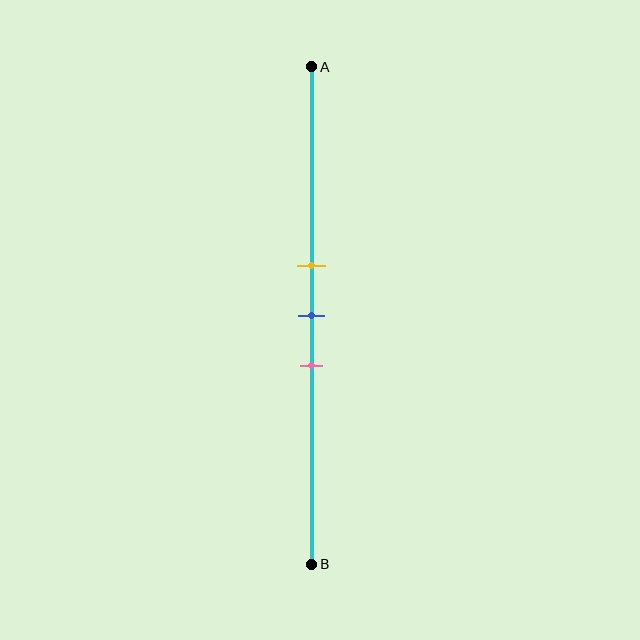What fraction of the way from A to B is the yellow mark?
The yellow mark is approximately 40% (0.4) of the way from A to B.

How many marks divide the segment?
There are 3 marks dividing the segment.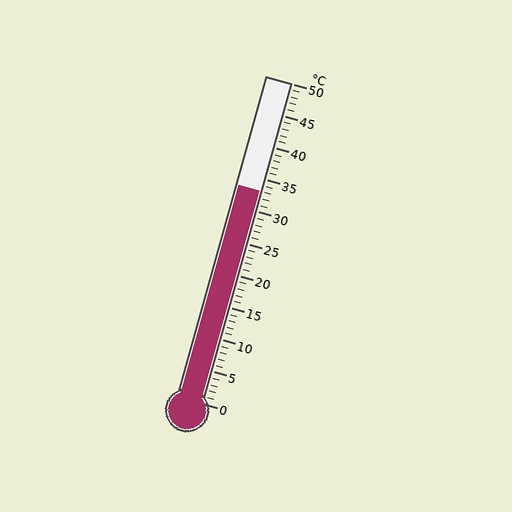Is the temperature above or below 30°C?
The temperature is above 30°C.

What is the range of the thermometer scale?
The thermometer scale ranges from 0°C to 50°C.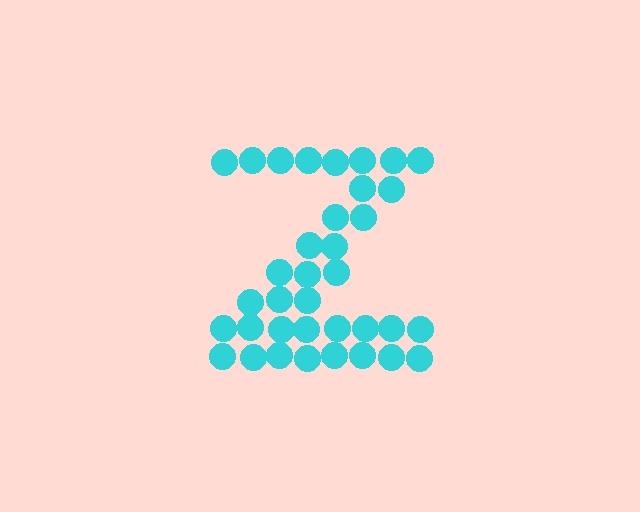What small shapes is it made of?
It is made of small circles.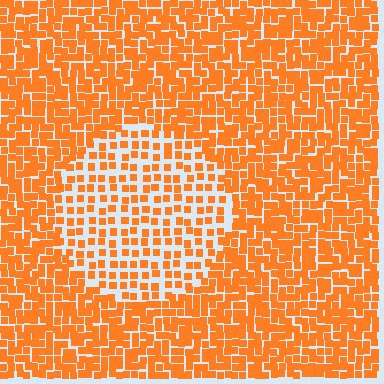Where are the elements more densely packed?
The elements are more densely packed outside the circle boundary.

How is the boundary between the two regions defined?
The boundary is defined by a change in element density (approximately 1.9x ratio). All elements are the same color, size, and shape.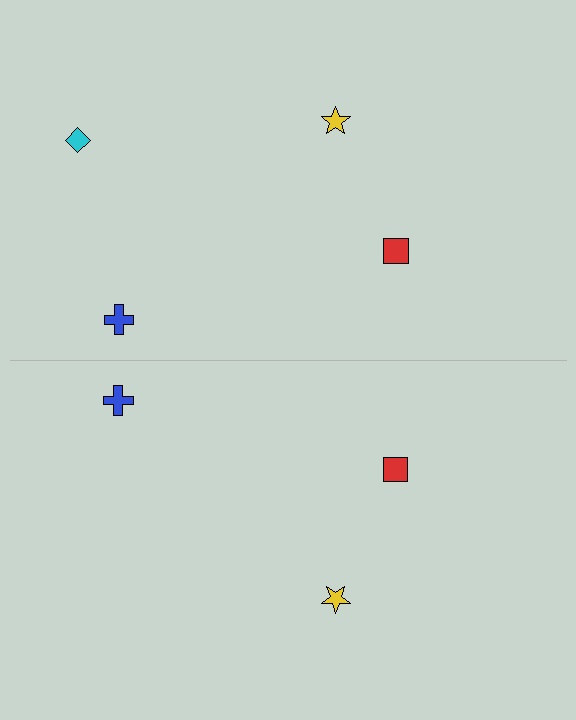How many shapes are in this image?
There are 7 shapes in this image.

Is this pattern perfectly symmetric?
No, the pattern is not perfectly symmetric. A cyan diamond is missing from the bottom side.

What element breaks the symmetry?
A cyan diamond is missing from the bottom side.